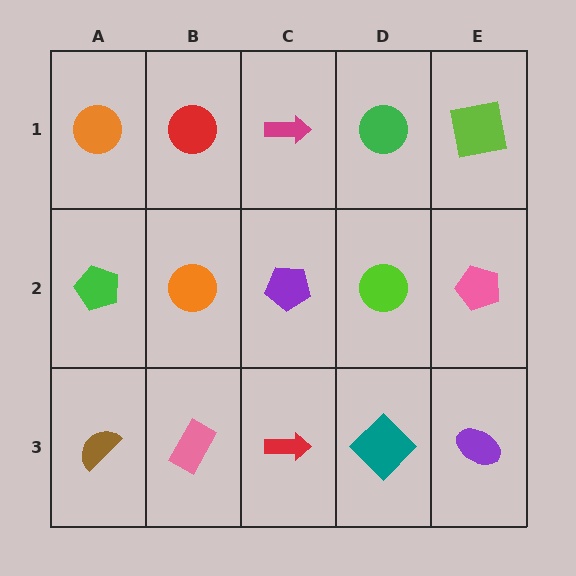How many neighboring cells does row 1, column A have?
2.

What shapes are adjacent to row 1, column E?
A pink pentagon (row 2, column E), a green circle (row 1, column D).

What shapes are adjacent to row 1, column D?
A lime circle (row 2, column D), a magenta arrow (row 1, column C), a lime square (row 1, column E).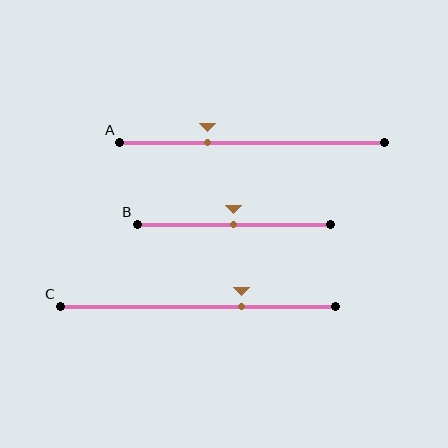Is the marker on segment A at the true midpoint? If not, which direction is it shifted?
No, the marker on segment A is shifted to the left by about 17% of the segment length.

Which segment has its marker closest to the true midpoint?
Segment B has its marker closest to the true midpoint.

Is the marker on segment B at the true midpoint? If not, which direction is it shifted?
Yes, the marker on segment B is at the true midpoint.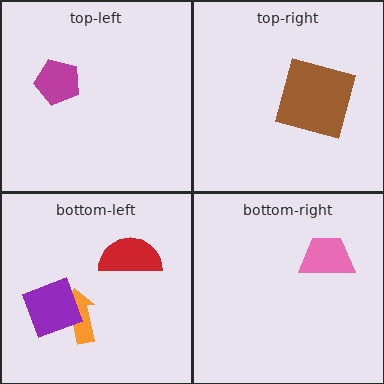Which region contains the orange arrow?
The bottom-left region.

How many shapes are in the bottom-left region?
3.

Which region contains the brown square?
The top-right region.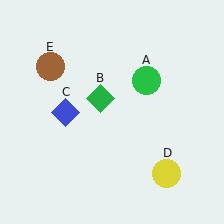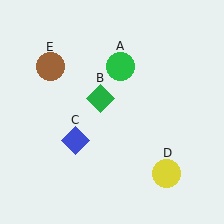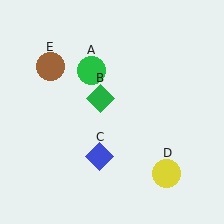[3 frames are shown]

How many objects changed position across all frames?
2 objects changed position: green circle (object A), blue diamond (object C).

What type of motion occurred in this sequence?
The green circle (object A), blue diamond (object C) rotated counterclockwise around the center of the scene.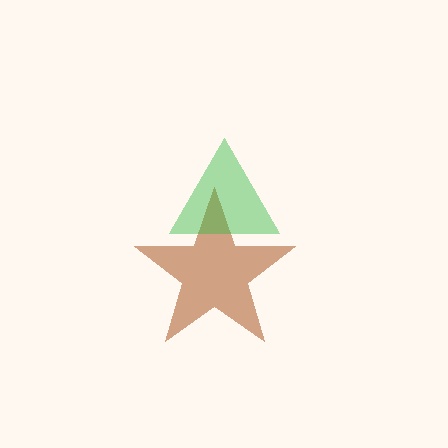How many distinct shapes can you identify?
There are 2 distinct shapes: a brown star, a green triangle.